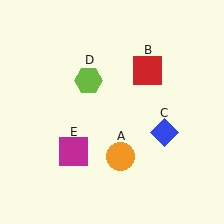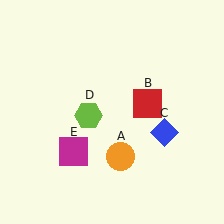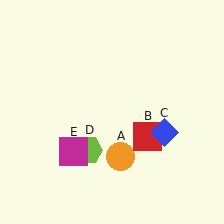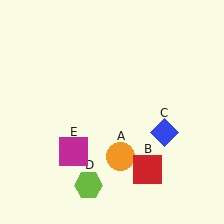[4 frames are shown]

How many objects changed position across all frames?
2 objects changed position: red square (object B), lime hexagon (object D).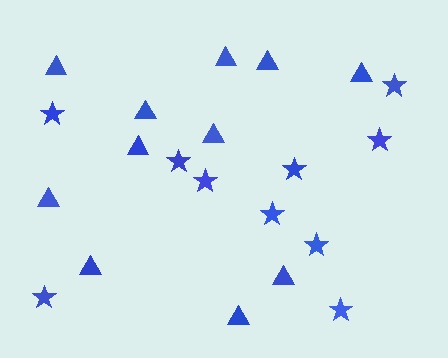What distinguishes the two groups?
There are 2 groups: one group of triangles (11) and one group of stars (10).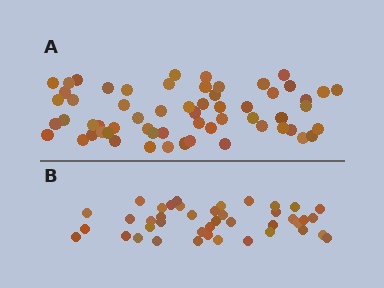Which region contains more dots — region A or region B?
Region A (the top region) has more dots.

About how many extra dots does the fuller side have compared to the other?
Region A has approximately 20 more dots than region B.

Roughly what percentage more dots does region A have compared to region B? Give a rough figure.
About 45% more.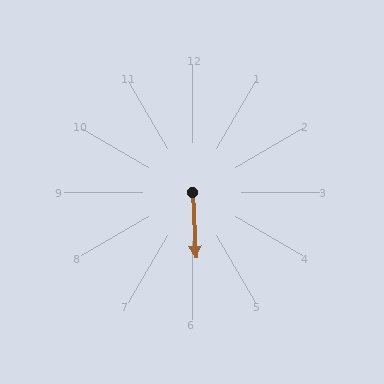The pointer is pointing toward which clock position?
Roughly 6 o'clock.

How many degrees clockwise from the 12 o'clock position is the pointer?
Approximately 177 degrees.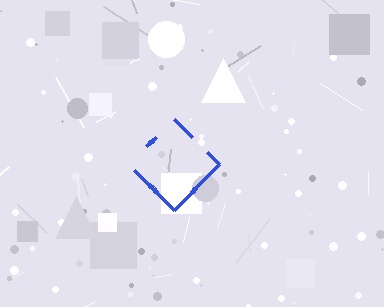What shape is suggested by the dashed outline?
The dashed outline suggests a diamond.